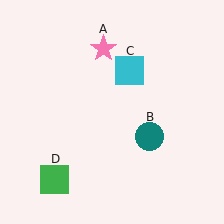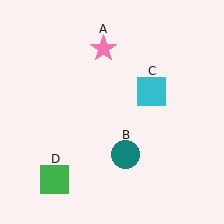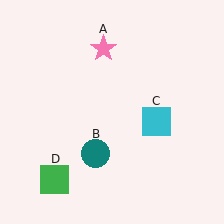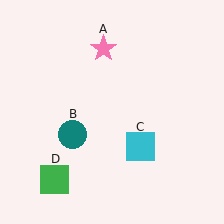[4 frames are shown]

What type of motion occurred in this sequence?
The teal circle (object B), cyan square (object C) rotated clockwise around the center of the scene.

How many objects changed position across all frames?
2 objects changed position: teal circle (object B), cyan square (object C).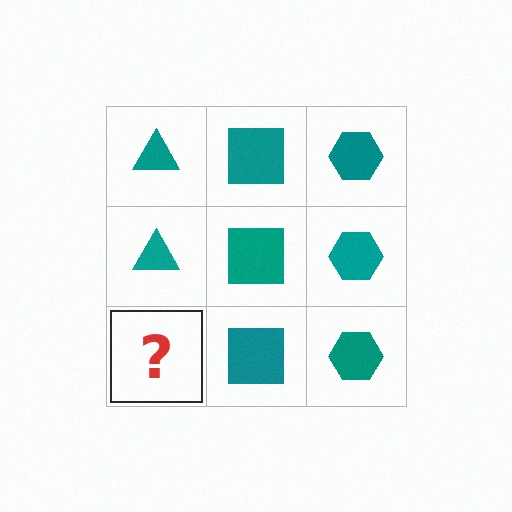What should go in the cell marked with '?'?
The missing cell should contain a teal triangle.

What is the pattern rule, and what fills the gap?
The rule is that each column has a consistent shape. The gap should be filled with a teal triangle.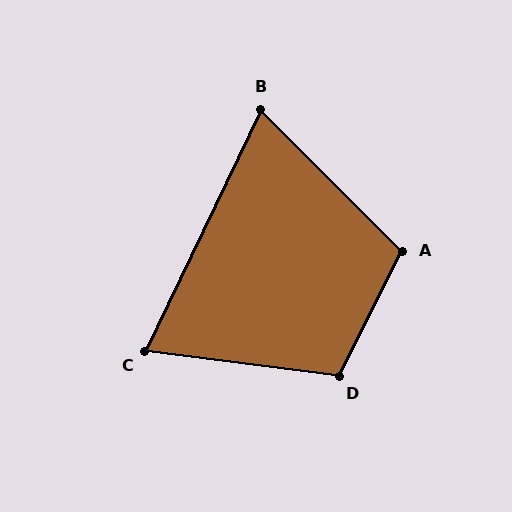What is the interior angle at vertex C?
Approximately 72 degrees (acute).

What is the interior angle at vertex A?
Approximately 108 degrees (obtuse).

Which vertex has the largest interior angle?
D, at approximately 110 degrees.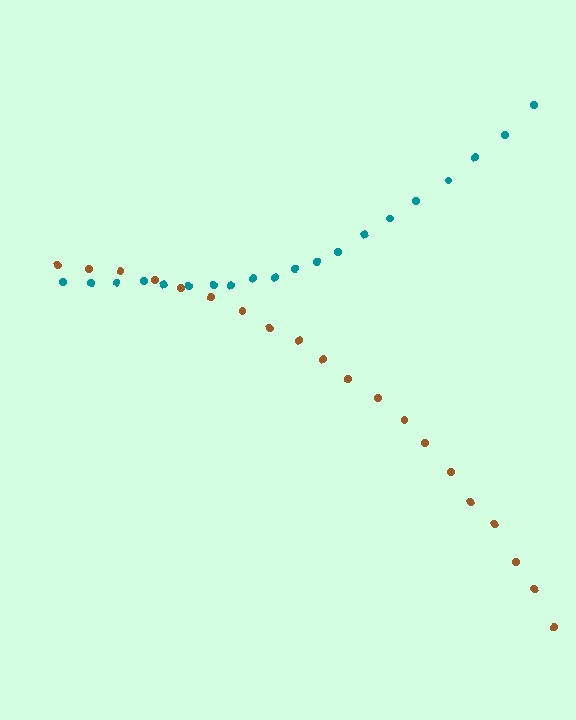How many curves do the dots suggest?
There are 2 distinct paths.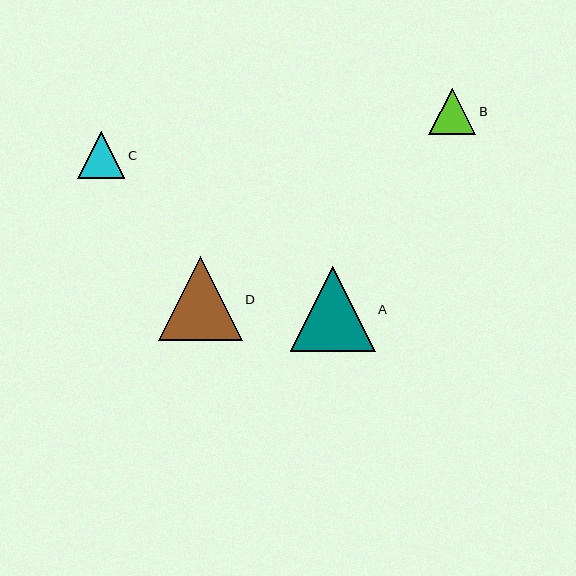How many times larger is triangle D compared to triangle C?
Triangle D is approximately 1.8 times the size of triangle C.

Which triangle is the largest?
Triangle A is the largest with a size of approximately 85 pixels.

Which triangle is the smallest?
Triangle B is the smallest with a size of approximately 47 pixels.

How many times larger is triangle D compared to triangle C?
Triangle D is approximately 1.8 times the size of triangle C.